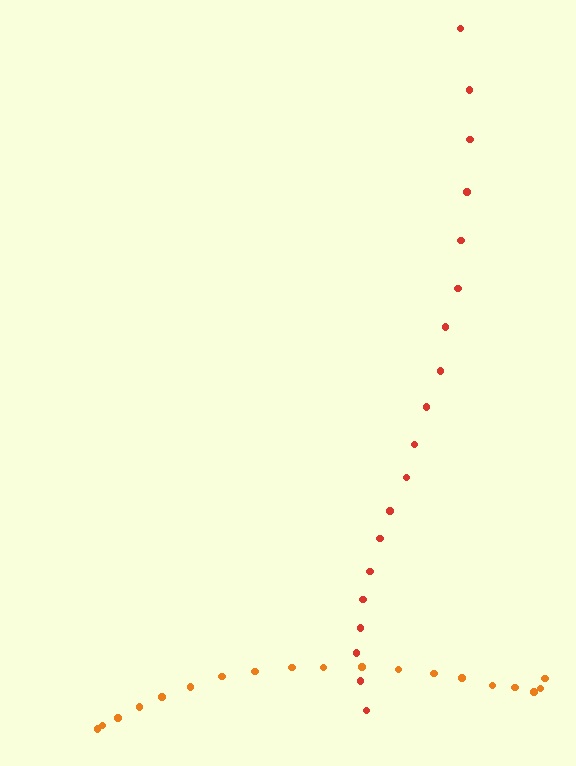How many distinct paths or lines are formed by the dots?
There are 2 distinct paths.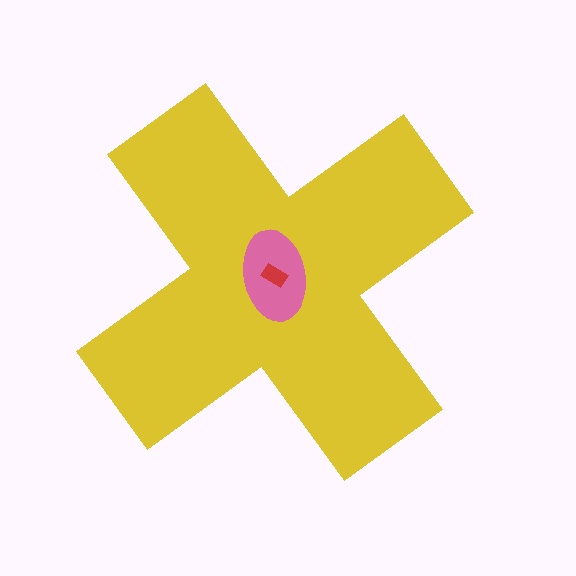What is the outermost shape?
The yellow cross.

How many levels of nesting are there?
3.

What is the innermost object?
The red rectangle.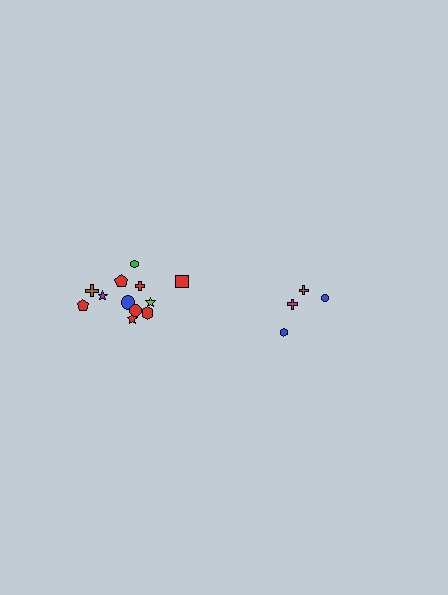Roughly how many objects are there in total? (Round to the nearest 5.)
Roughly 15 objects in total.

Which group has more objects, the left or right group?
The left group.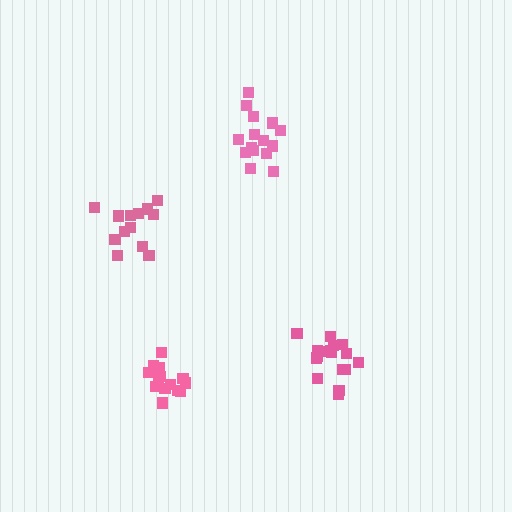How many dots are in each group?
Group 1: 17 dots, Group 2: 13 dots, Group 3: 18 dots, Group 4: 15 dots (63 total).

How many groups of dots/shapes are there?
There are 4 groups.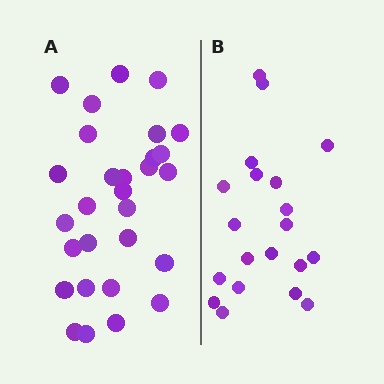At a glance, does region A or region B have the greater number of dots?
Region A (the left region) has more dots.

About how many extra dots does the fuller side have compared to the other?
Region A has roughly 8 or so more dots than region B.